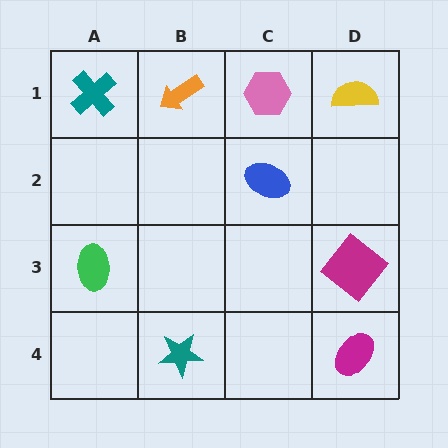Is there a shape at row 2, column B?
No, that cell is empty.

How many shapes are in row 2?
1 shape.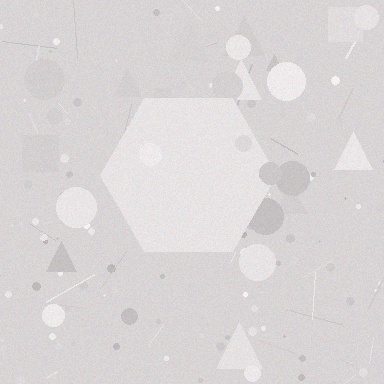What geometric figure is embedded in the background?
A hexagon is embedded in the background.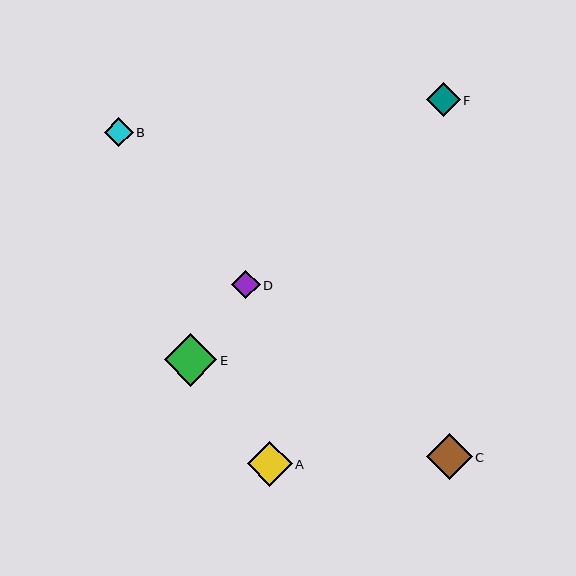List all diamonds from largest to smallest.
From largest to smallest: E, C, A, F, B, D.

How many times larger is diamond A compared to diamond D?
Diamond A is approximately 1.6 times the size of diamond D.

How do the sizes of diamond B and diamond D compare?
Diamond B and diamond D are approximately the same size.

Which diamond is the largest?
Diamond E is the largest with a size of approximately 53 pixels.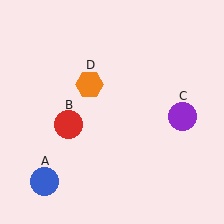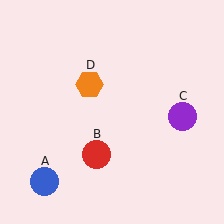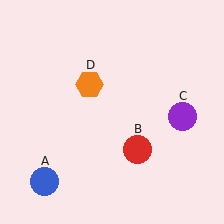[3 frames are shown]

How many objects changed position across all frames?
1 object changed position: red circle (object B).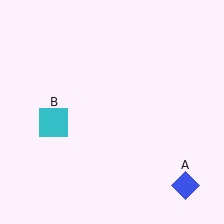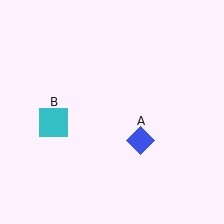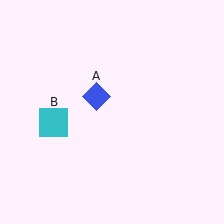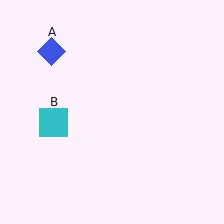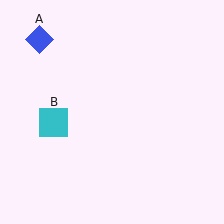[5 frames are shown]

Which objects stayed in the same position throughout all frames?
Cyan square (object B) remained stationary.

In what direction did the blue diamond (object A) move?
The blue diamond (object A) moved up and to the left.